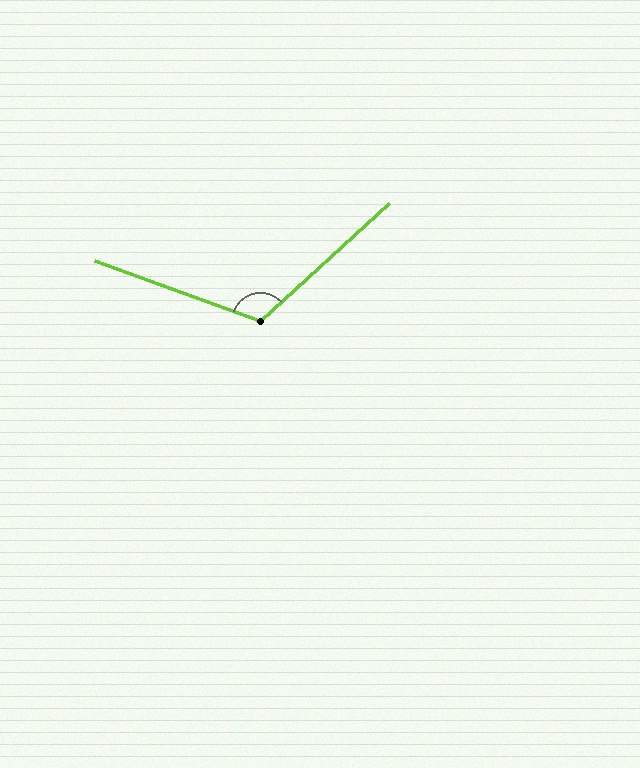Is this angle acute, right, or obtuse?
It is obtuse.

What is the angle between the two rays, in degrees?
Approximately 117 degrees.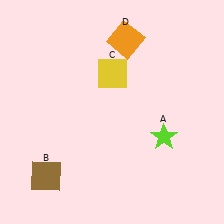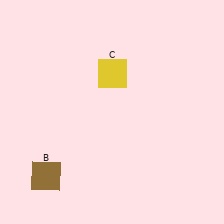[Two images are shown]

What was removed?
The orange square (D), the lime star (A) were removed in Image 2.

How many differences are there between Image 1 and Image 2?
There are 2 differences between the two images.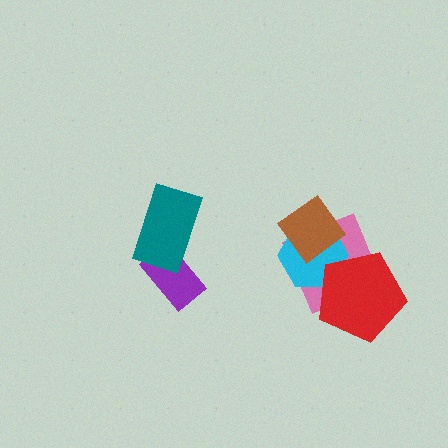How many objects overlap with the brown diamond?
2 objects overlap with the brown diamond.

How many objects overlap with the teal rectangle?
1 object overlaps with the teal rectangle.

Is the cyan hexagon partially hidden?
Yes, it is partially covered by another shape.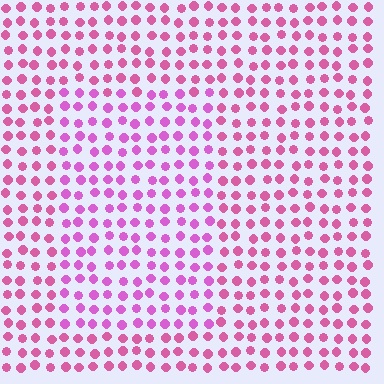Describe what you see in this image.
The image is filled with small pink elements in a uniform arrangement. A rectangle-shaped region is visible where the elements are tinted to a slightly different hue, forming a subtle color boundary.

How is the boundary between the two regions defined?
The boundary is defined purely by a slight shift in hue (about 23 degrees). Spacing, size, and orientation are identical on both sides.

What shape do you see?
I see a rectangle.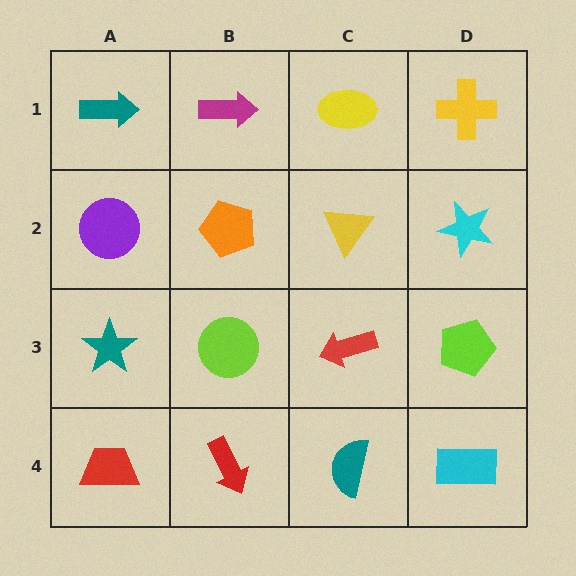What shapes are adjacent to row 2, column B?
A magenta arrow (row 1, column B), a lime circle (row 3, column B), a purple circle (row 2, column A), a yellow triangle (row 2, column C).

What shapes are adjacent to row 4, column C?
A red arrow (row 3, column C), a red arrow (row 4, column B), a cyan rectangle (row 4, column D).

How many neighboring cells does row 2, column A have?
3.